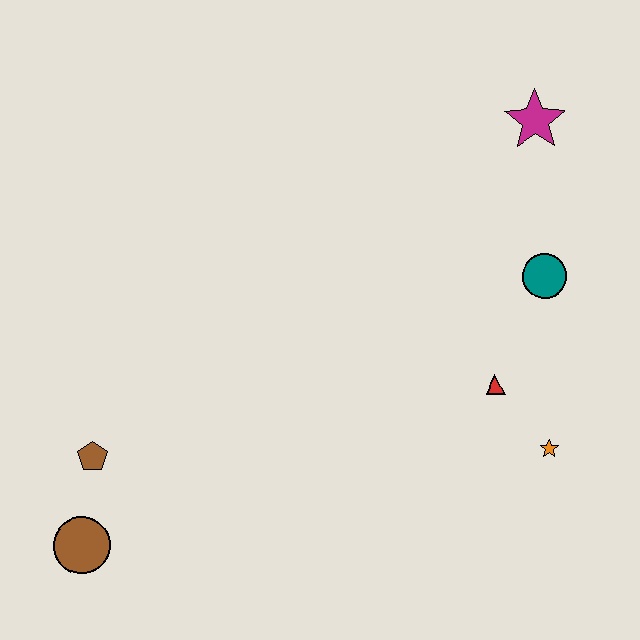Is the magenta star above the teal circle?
Yes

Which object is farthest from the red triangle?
The brown circle is farthest from the red triangle.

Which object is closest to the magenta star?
The teal circle is closest to the magenta star.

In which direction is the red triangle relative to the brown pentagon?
The red triangle is to the right of the brown pentagon.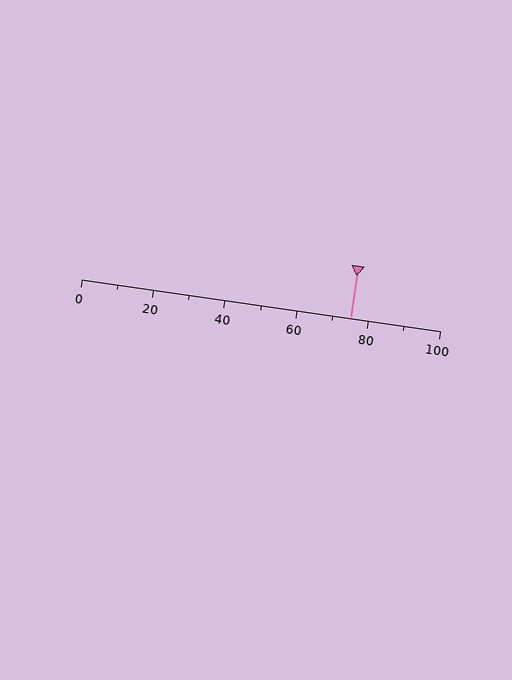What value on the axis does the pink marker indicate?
The marker indicates approximately 75.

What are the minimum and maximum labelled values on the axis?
The axis runs from 0 to 100.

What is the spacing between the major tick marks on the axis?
The major ticks are spaced 20 apart.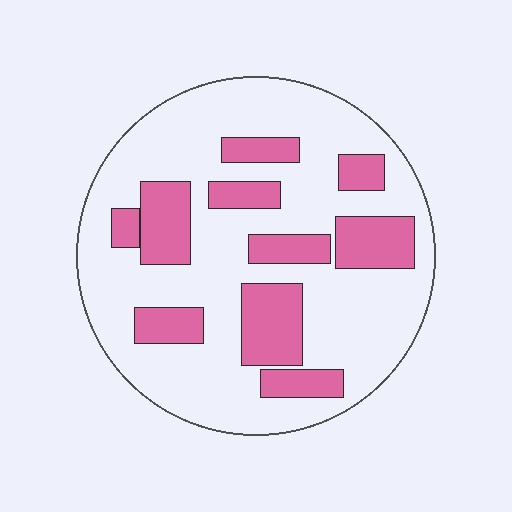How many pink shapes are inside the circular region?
10.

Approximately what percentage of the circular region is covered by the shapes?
Approximately 30%.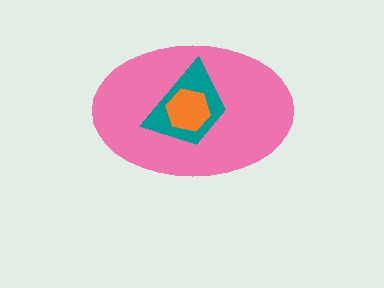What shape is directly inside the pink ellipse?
The teal trapezoid.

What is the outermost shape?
The pink ellipse.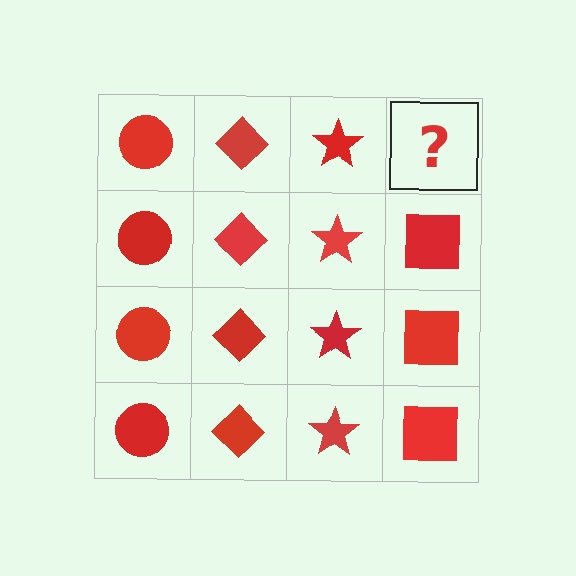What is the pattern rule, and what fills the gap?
The rule is that each column has a consistent shape. The gap should be filled with a red square.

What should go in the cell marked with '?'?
The missing cell should contain a red square.